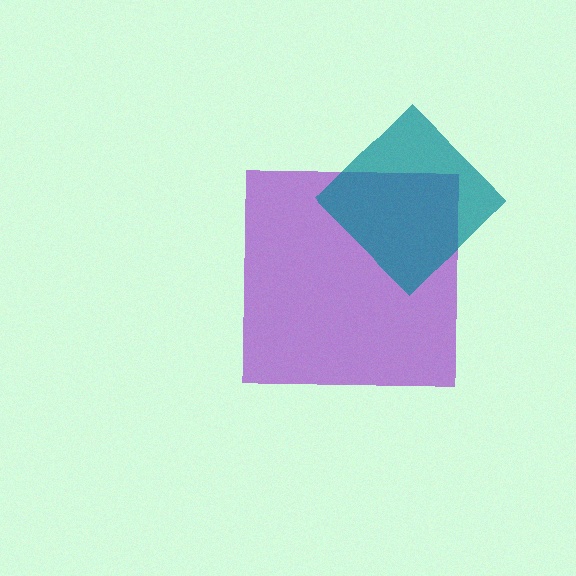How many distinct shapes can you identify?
There are 2 distinct shapes: a purple square, a teal diamond.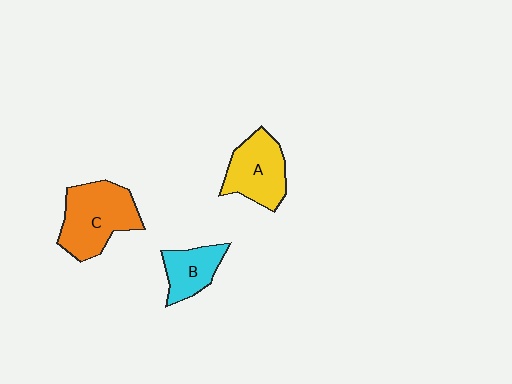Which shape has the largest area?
Shape C (orange).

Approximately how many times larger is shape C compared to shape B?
Approximately 1.8 times.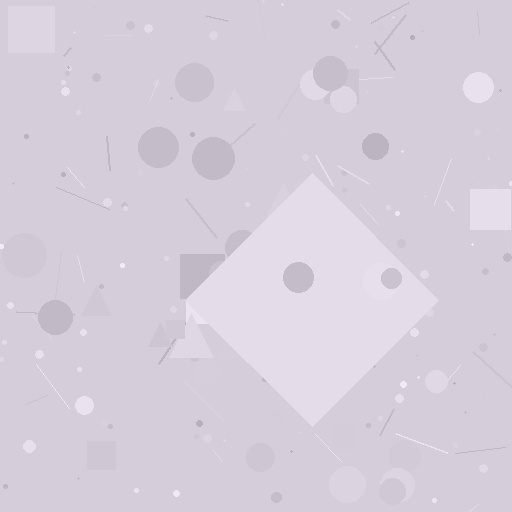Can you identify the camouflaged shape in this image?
The camouflaged shape is a diamond.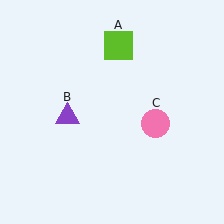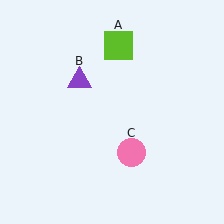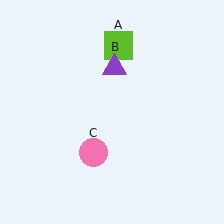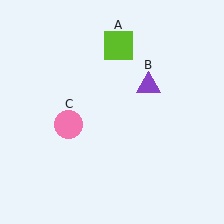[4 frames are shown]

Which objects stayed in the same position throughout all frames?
Lime square (object A) remained stationary.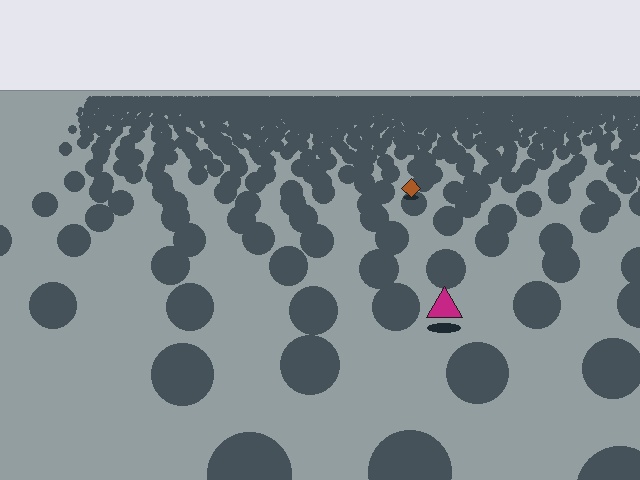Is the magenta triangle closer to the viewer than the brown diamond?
Yes. The magenta triangle is closer — you can tell from the texture gradient: the ground texture is coarser near it.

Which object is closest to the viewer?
The magenta triangle is closest. The texture marks near it are larger and more spread out.